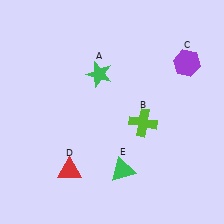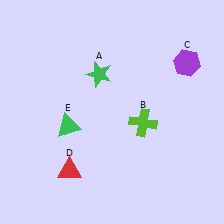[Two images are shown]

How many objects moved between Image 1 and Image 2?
1 object moved between the two images.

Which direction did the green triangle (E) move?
The green triangle (E) moved left.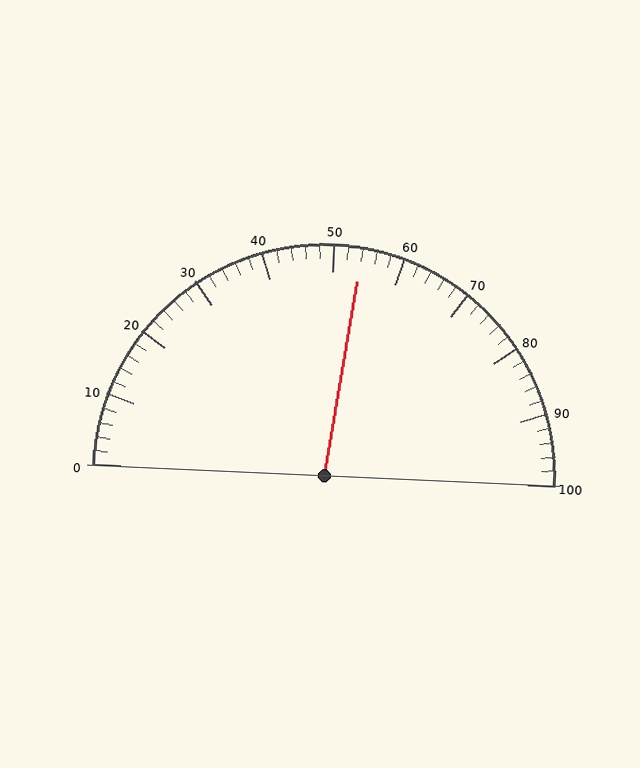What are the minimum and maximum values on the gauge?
The gauge ranges from 0 to 100.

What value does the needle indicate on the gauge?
The needle indicates approximately 54.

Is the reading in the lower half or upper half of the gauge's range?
The reading is in the upper half of the range (0 to 100).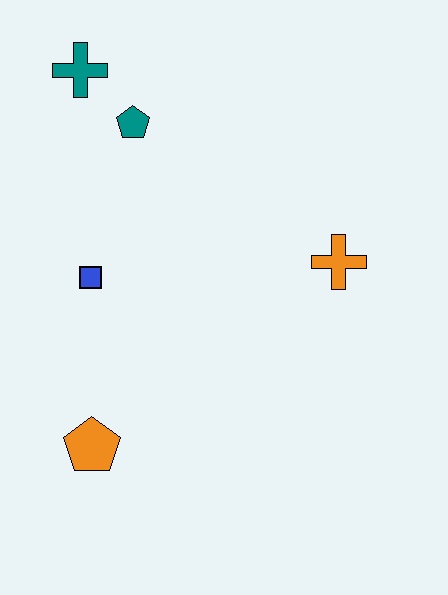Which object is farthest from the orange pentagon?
The teal cross is farthest from the orange pentagon.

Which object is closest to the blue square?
The teal pentagon is closest to the blue square.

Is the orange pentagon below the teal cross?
Yes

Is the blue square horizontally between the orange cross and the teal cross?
Yes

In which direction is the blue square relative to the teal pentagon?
The blue square is below the teal pentagon.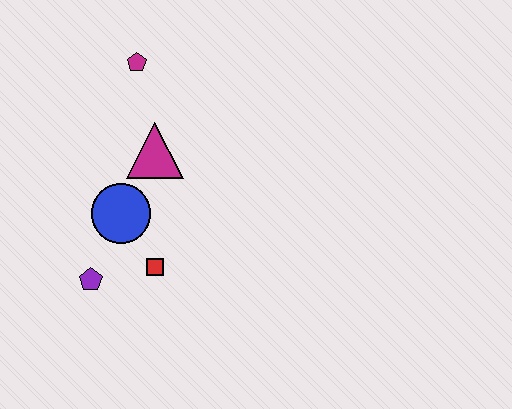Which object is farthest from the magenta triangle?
The purple pentagon is farthest from the magenta triangle.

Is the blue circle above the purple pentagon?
Yes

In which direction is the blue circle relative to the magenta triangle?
The blue circle is below the magenta triangle.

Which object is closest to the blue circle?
The red square is closest to the blue circle.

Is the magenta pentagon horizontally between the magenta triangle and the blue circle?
Yes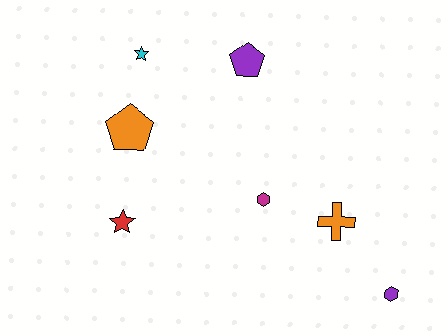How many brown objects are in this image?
There are no brown objects.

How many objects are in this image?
There are 7 objects.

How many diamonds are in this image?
There are no diamonds.